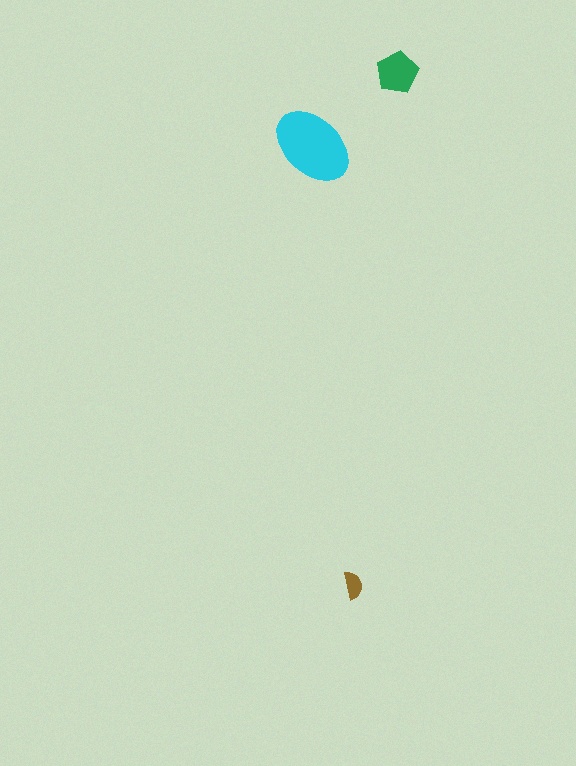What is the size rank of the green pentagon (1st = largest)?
2nd.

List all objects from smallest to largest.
The brown semicircle, the green pentagon, the cyan ellipse.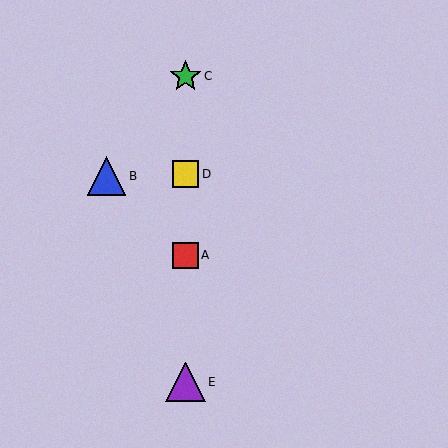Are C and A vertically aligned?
Yes, both are at x≈186.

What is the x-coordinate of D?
Object D is at x≈186.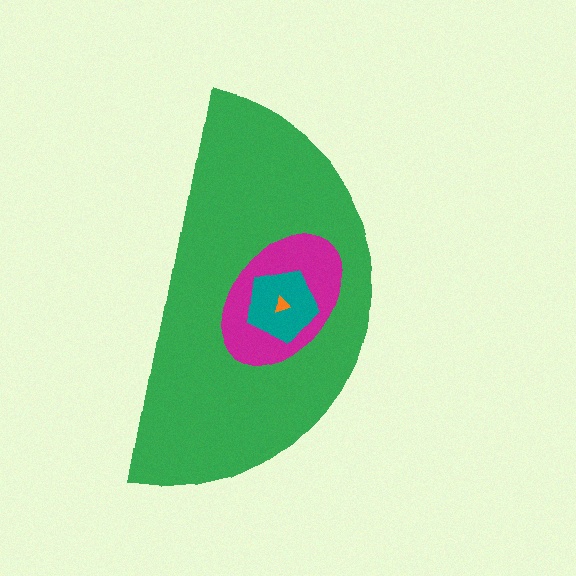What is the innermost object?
The orange triangle.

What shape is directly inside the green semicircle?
The magenta ellipse.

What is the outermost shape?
The green semicircle.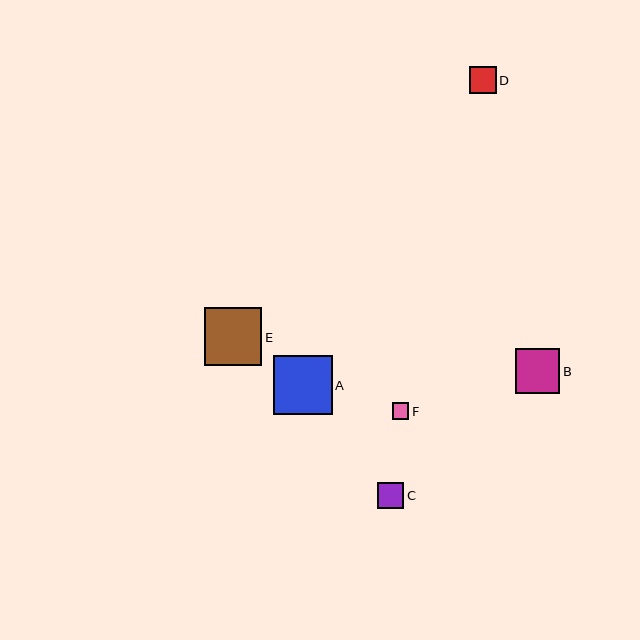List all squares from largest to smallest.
From largest to smallest: A, E, B, D, C, F.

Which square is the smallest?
Square F is the smallest with a size of approximately 17 pixels.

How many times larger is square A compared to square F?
Square A is approximately 3.5 times the size of square F.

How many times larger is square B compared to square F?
Square B is approximately 2.7 times the size of square F.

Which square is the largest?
Square A is the largest with a size of approximately 59 pixels.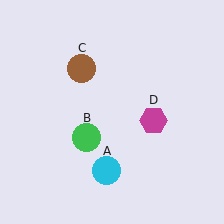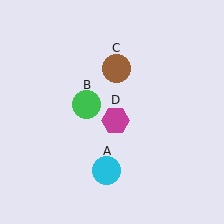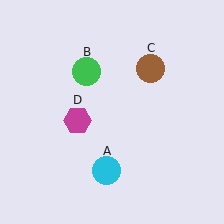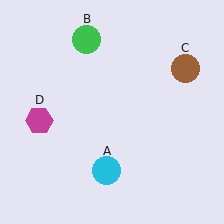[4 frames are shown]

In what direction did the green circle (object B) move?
The green circle (object B) moved up.